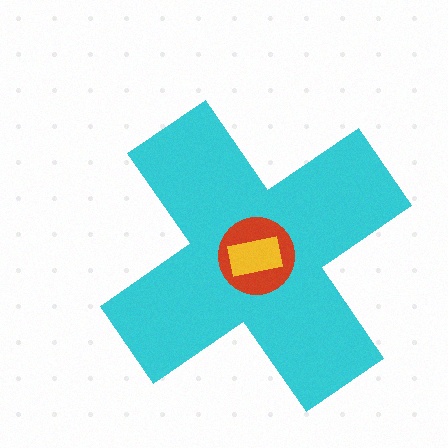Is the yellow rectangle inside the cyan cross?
Yes.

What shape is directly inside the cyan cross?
The red circle.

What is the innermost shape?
The yellow rectangle.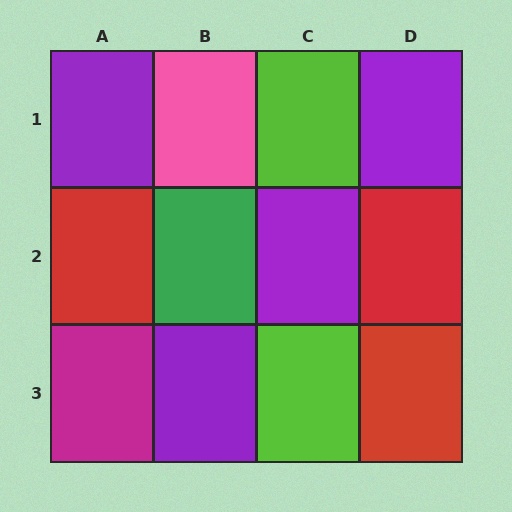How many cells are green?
1 cell is green.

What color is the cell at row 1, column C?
Lime.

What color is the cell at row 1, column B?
Pink.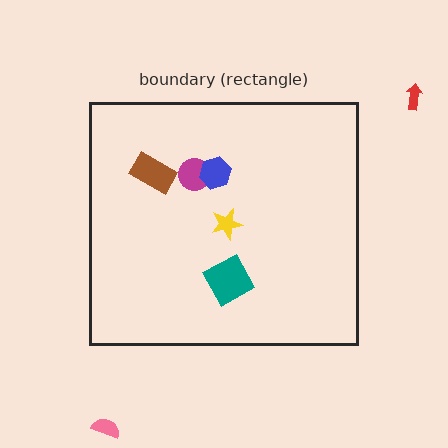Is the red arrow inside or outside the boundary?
Outside.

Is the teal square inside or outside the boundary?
Inside.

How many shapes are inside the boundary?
5 inside, 2 outside.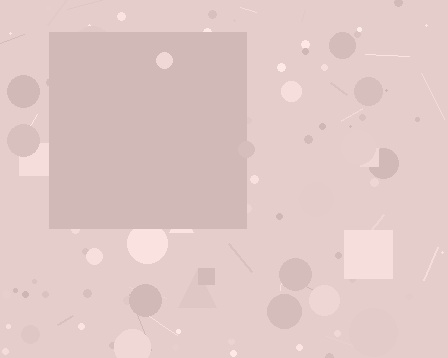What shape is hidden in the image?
A square is hidden in the image.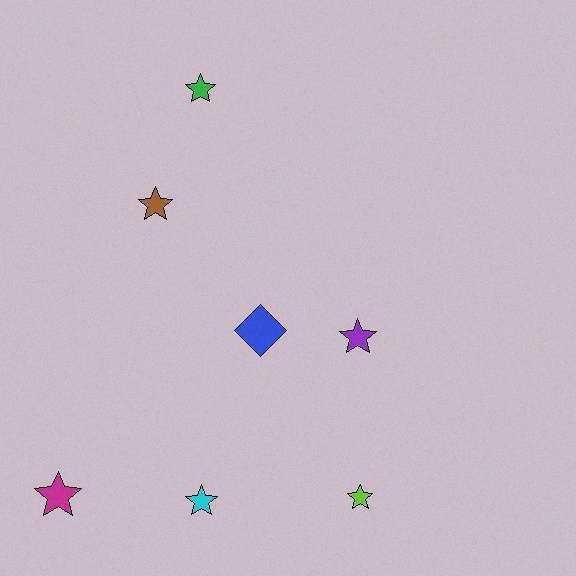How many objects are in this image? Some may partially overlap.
There are 7 objects.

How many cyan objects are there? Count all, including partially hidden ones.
There is 1 cyan object.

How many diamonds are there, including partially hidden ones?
There is 1 diamond.